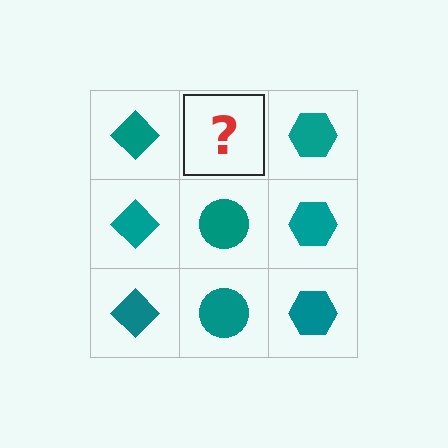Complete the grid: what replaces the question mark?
The question mark should be replaced with a teal circle.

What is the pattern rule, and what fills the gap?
The rule is that each column has a consistent shape. The gap should be filled with a teal circle.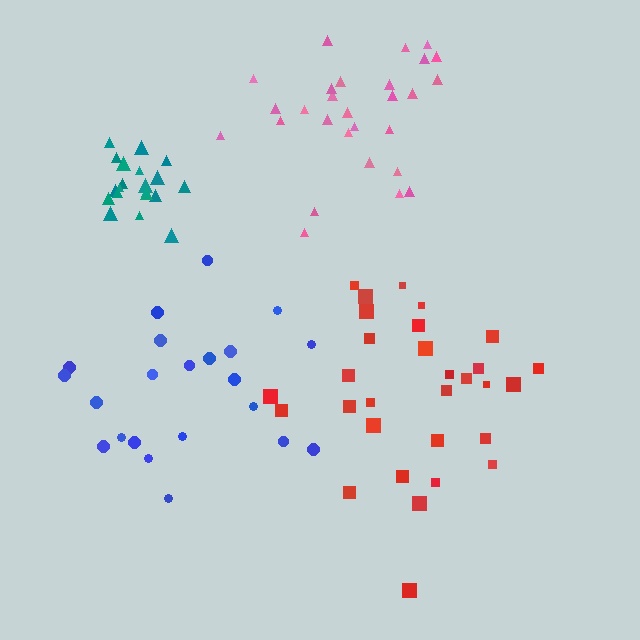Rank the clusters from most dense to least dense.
teal, pink, blue, red.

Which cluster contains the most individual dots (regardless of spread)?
Red (30).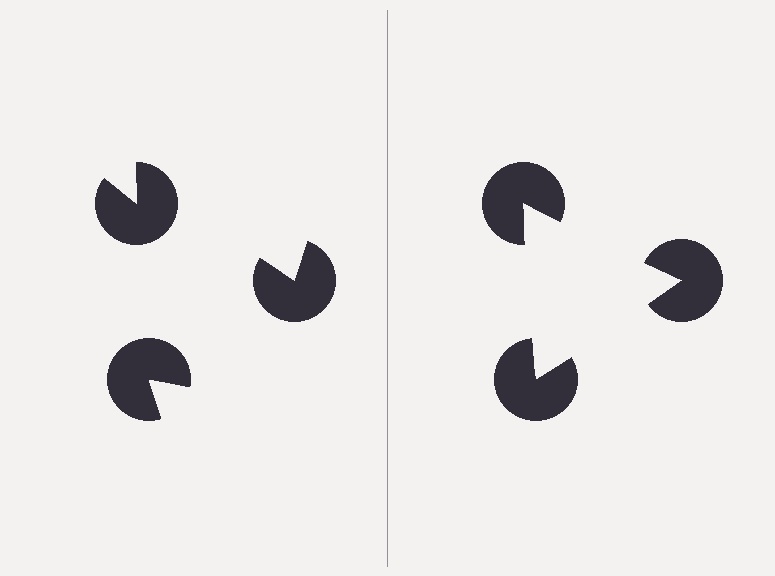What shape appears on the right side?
An illusory triangle.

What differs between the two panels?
The pac-man discs are positioned identically on both sides; only the wedge orientations differ. On the right they align to a triangle; on the left they are misaligned.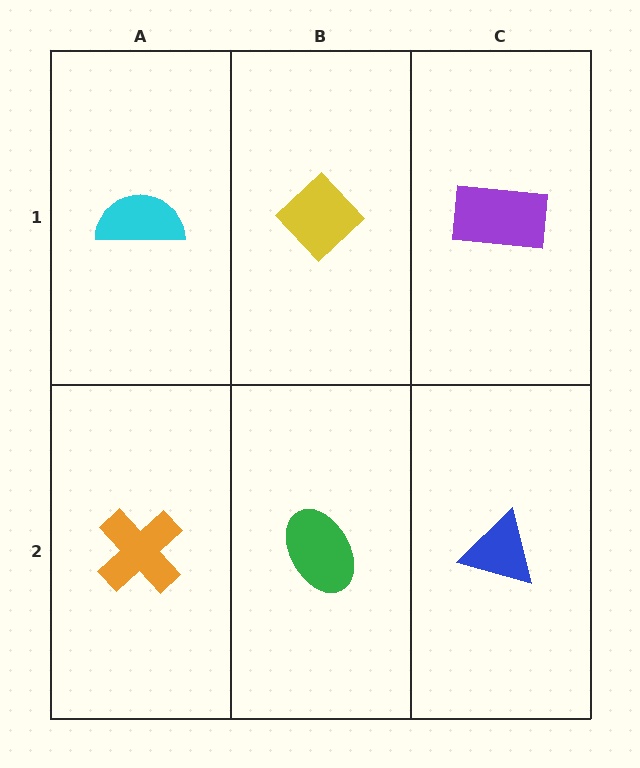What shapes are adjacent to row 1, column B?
A green ellipse (row 2, column B), a cyan semicircle (row 1, column A), a purple rectangle (row 1, column C).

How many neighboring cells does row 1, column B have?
3.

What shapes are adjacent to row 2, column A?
A cyan semicircle (row 1, column A), a green ellipse (row 2, column B).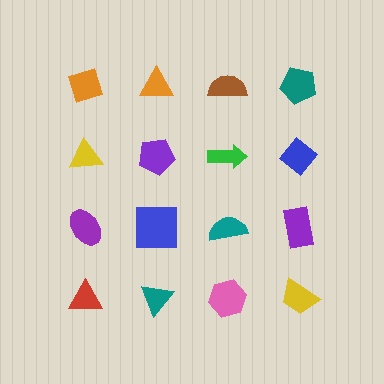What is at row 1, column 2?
An orange triangle.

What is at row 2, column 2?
A purple pentagon.